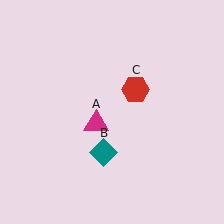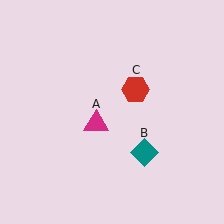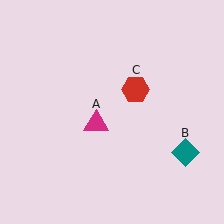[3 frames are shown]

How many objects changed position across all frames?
1 object changed position: teal diamond (object B).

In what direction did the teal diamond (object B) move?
The teal diamond (object B) moved right.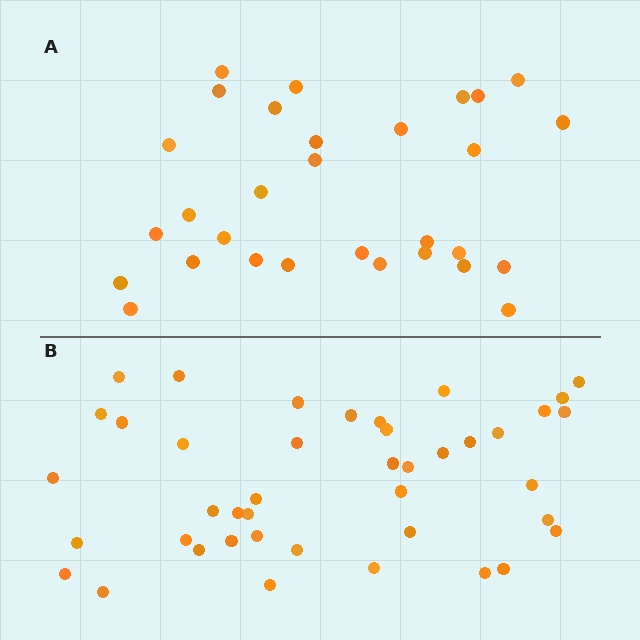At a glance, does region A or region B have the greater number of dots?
Region B (the bottom region) has more dots.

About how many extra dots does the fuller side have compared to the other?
Region B has roughly 12 or so more dots than region A.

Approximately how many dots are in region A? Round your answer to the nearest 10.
About 30 dots.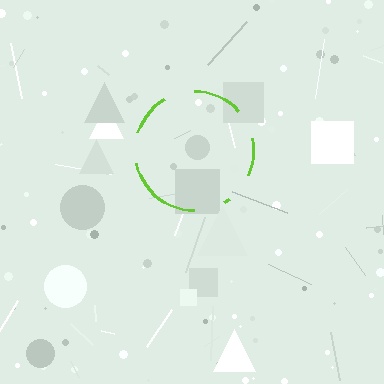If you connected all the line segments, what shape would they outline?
They would outline a circle.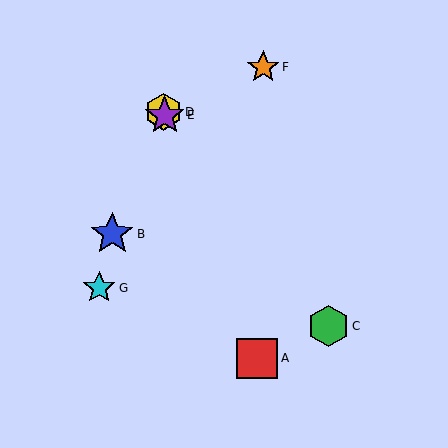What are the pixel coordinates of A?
Object A is at (257, 358).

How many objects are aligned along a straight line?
3 objects (A, D, E) are aligned along a straight line.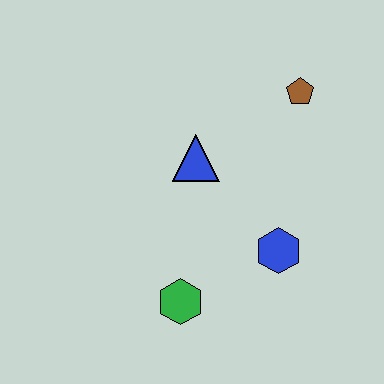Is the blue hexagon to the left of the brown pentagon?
Yes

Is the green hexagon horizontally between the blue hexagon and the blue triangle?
No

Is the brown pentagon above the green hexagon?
Yes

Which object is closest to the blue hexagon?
The green hexagon is closest to the blue hexagon.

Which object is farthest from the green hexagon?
The brown pentagon is farthest from the green hexagon.